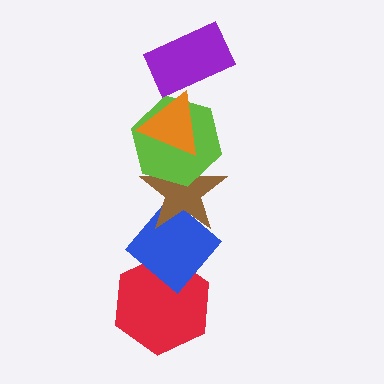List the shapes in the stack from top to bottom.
From top to bottom: the purple rectangle, the orange triangle, the lime hexagon, the brown star, the blue diamond, the red hexagon.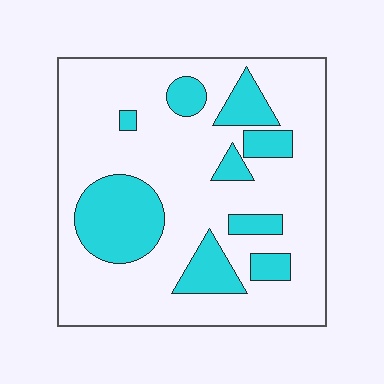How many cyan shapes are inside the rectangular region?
9.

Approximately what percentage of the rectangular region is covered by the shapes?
Approximately 25%.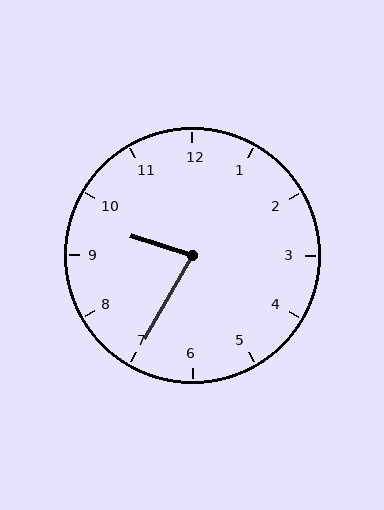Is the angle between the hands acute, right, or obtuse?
It is acute.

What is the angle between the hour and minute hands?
Approximately 78 degrees.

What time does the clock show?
9:35.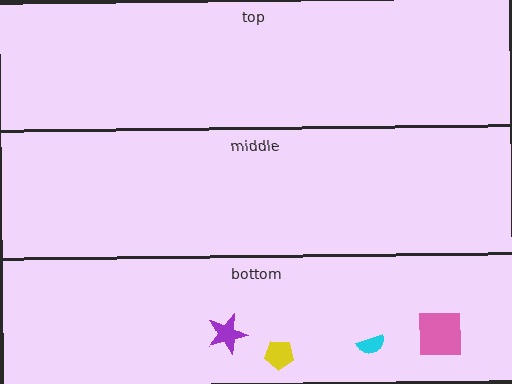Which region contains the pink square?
The bottom region.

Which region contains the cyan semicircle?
The bottom region.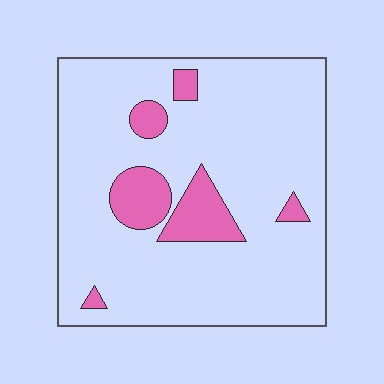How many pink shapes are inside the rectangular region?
6.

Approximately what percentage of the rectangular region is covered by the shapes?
Approximately 15%.